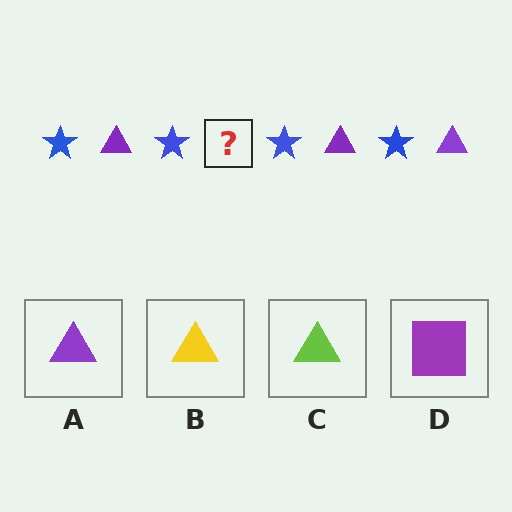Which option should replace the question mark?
Option A.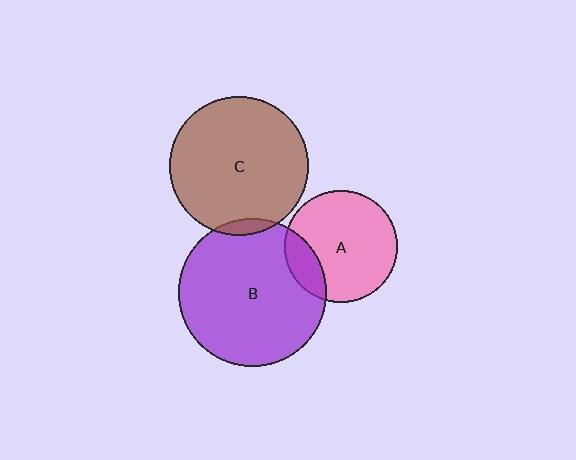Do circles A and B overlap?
Yes.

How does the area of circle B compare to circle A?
Approximately 1.7 times.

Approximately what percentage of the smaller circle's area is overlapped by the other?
Approximately 20%.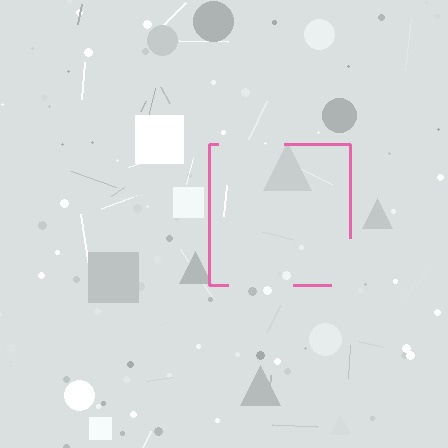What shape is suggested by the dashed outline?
The dashed outline suggests a square.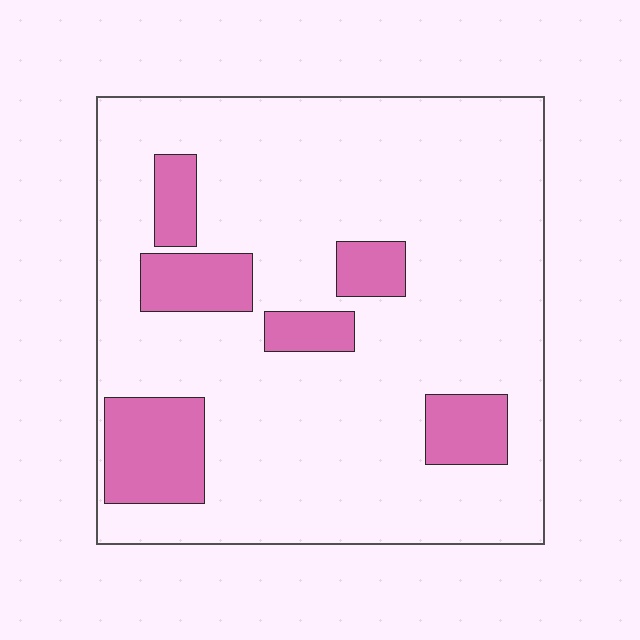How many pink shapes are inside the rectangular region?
6.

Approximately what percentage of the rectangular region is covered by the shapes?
Approximately 15%.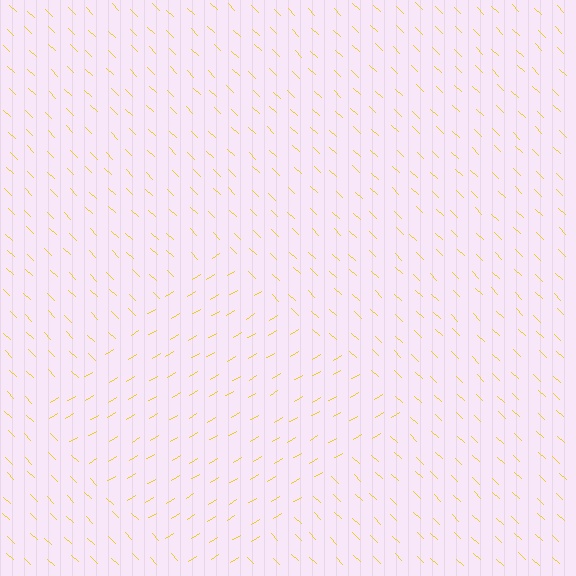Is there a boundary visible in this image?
Yes, there is a texture boundary formed by a change in line orientation.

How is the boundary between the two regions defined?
The boundary is defined purely by a change in line orientation (approximately 75 degrees difference). All lines are the same color and thickness.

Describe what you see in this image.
The image is filled with small yellow line segments. A diamond region in the image has lines oriented differently from the surrounding lines, creating a visible texture boundary.